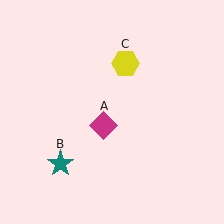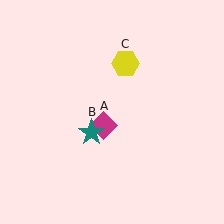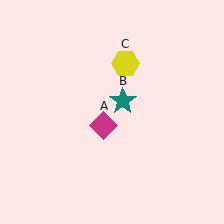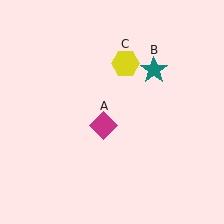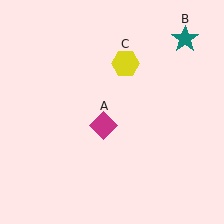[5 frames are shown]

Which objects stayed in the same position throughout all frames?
Magenta diamond (object A) and yellow hexagon (object C) remained stationary.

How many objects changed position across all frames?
1 object changed position: teal star (object B).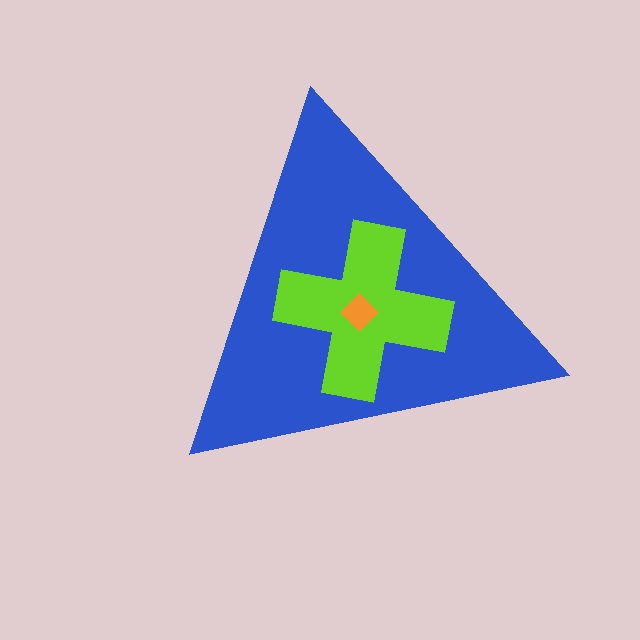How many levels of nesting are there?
3.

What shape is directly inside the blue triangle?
The lime cross.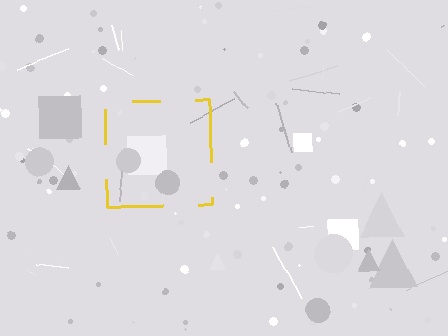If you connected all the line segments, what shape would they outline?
They would outline a square.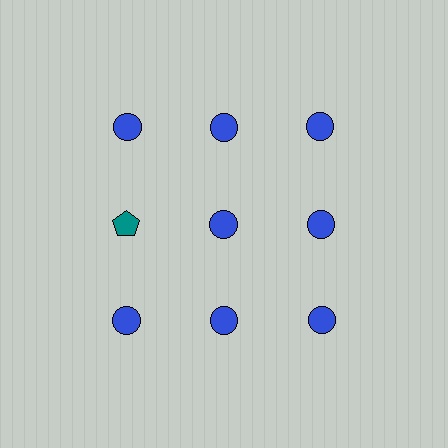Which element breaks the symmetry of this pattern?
The teal pentagon in the second row, leftmost column breaks the symmetry. All other shapes are blue circles.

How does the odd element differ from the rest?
It differs in both color (teal instead of blue) and shape (pentagon instead of circle).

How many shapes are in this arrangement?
There are 9 shapes arranged in a grid pattern.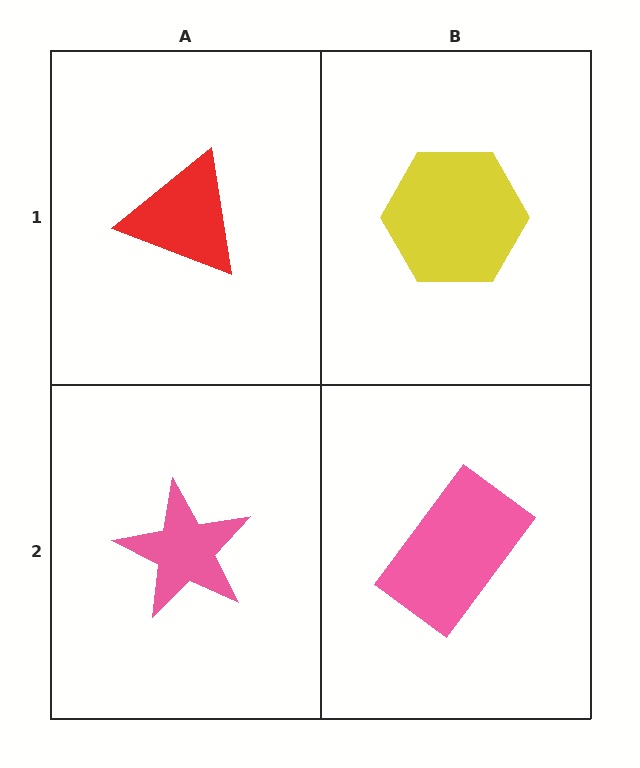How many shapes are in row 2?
2 shapes.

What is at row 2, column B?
A pink rectangle.